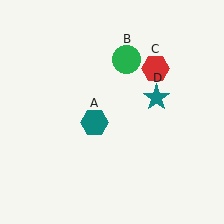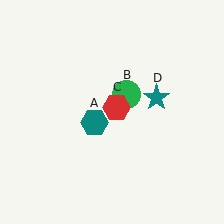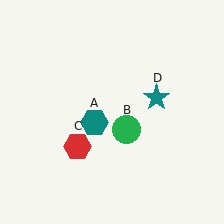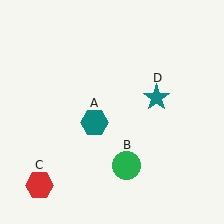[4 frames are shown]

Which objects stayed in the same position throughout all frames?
Teal hexagon (object A) and teal star (object D) remained stationary.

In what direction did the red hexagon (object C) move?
The red hexagon (object C) moved down and to the left.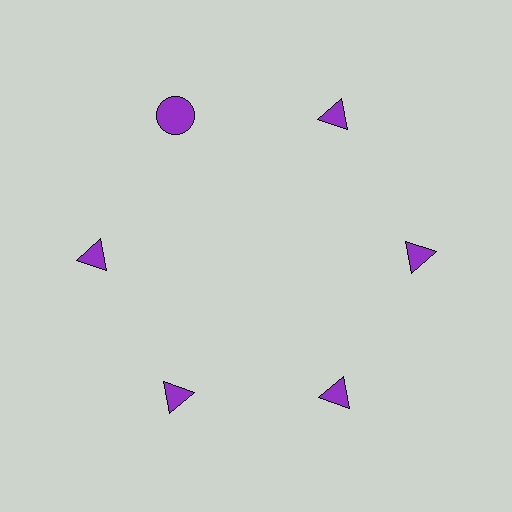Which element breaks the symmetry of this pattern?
The purple circle at roughly the 11 o'clock position breaks the symmetry. All other shapes are purple triangles.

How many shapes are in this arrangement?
There are 6 shapes arranged in a ring pattern.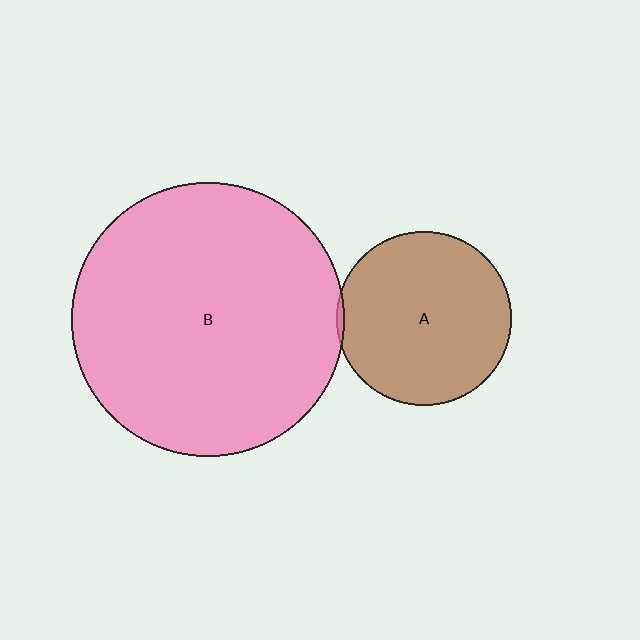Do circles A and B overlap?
Yes.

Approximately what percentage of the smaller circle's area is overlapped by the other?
Approximately 5%.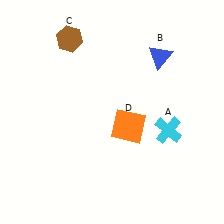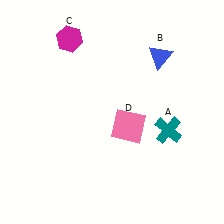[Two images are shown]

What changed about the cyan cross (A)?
In Image 1, A is cyan. In Image 2, it changed to teal.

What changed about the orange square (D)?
In Image 1, D is orange. In Image 2, it changed to pink.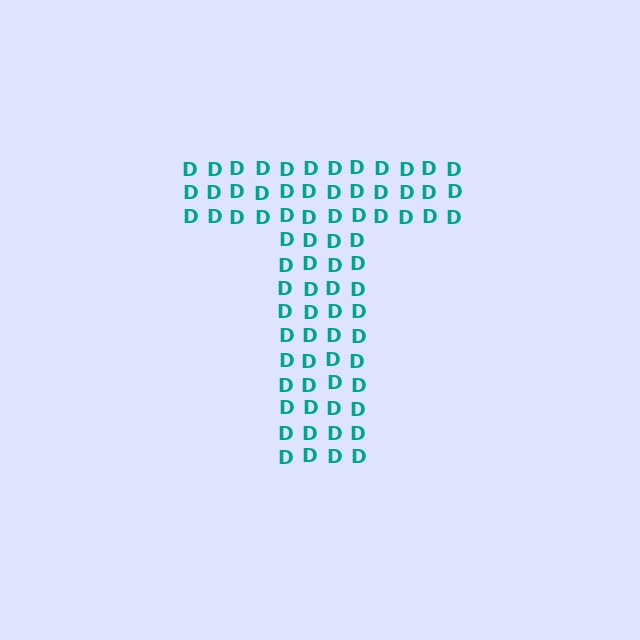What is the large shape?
The large shape is the letter T.